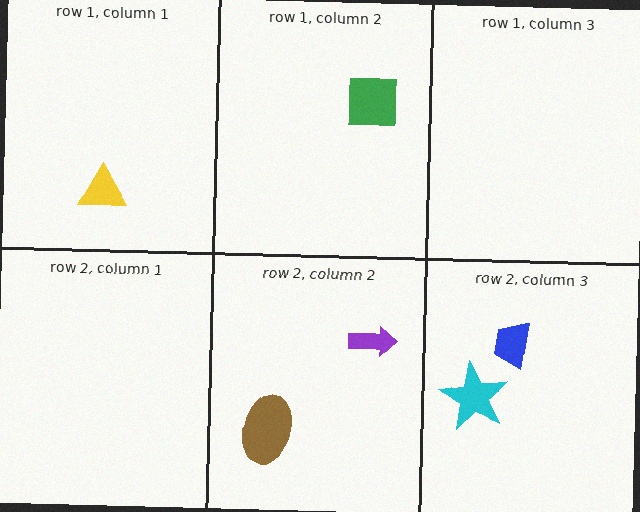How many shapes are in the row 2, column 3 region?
2.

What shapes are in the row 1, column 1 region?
The yellow triangle.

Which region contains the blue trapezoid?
The row 2, column 3 region.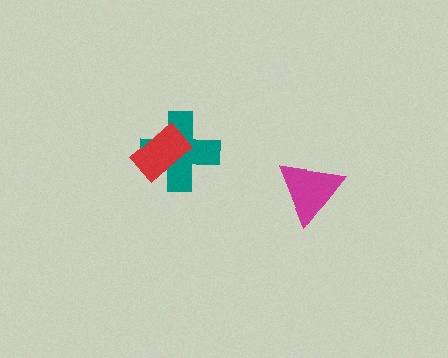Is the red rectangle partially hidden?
No, no other shape covers it.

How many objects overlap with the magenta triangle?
0 objects overlap with the magenta triangle.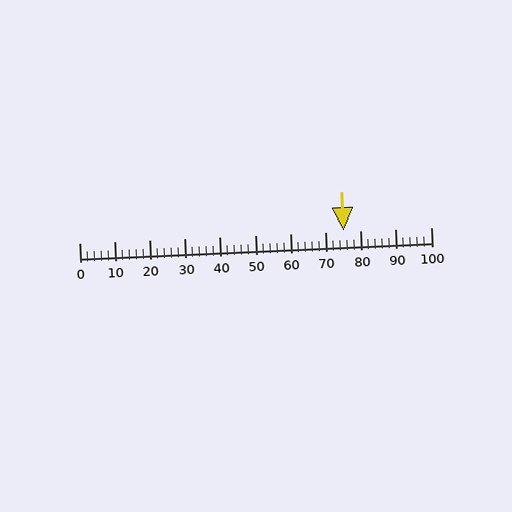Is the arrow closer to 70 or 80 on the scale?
The arrow is closer to 80.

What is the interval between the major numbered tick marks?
The major tick marks are spaced 10 units apart.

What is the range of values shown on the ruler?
The ruler shows values from 0 to 100.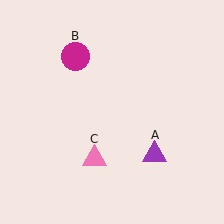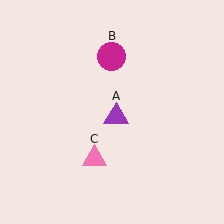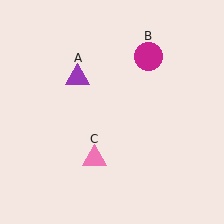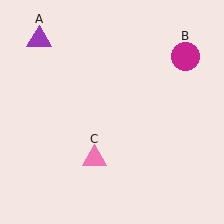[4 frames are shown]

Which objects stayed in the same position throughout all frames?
Pink triangle (object C) remained stationary.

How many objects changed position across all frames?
2 objects changed position: purple triangle (object A), magenta circle (object B).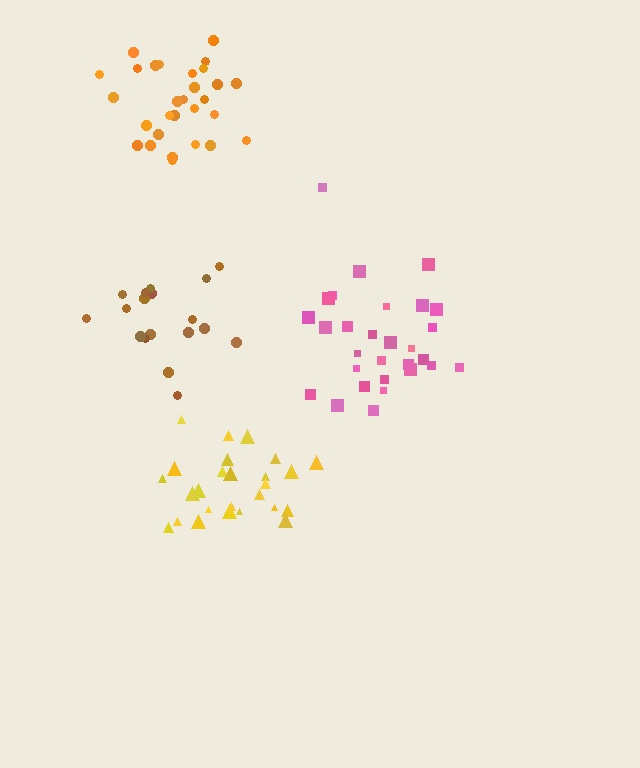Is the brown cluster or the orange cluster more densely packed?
Orange.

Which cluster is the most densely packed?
Yellow.